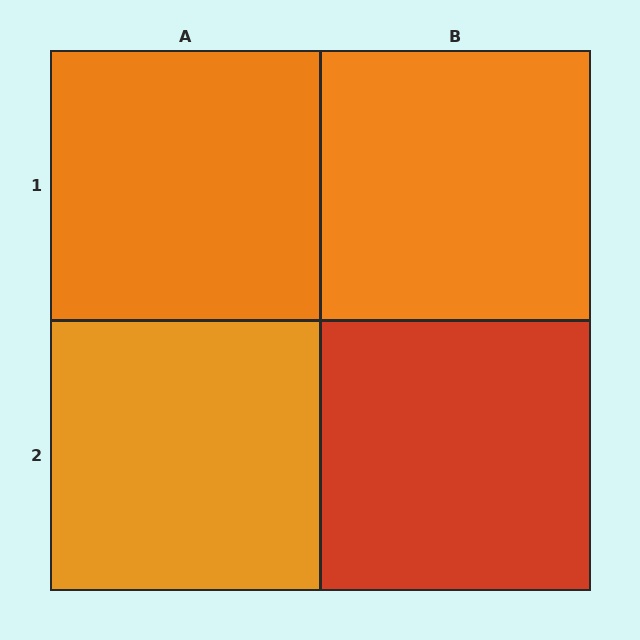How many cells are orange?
3 cells are orange.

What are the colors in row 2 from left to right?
Orange, red.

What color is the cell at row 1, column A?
Orange.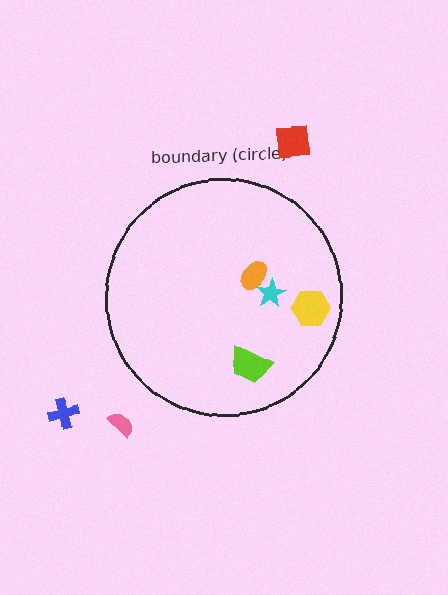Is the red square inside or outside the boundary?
Outside.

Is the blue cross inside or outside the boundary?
Outside.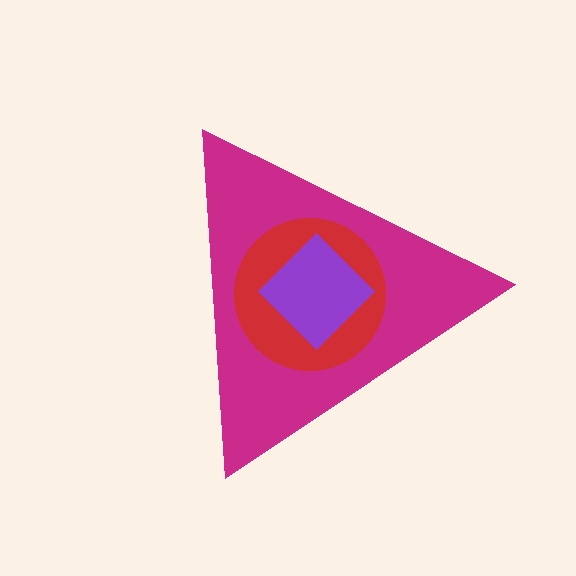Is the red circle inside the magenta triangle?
Yes.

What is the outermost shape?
The magenta triangle.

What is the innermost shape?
The purple diamond.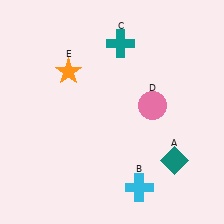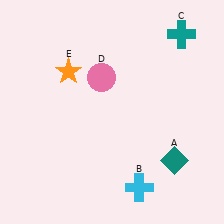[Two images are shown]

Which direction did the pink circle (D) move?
The pink circle (D) moved left.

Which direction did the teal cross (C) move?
The teal cross (C) moved right.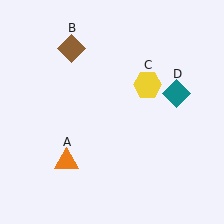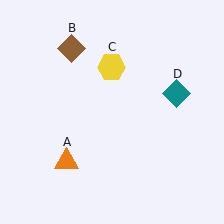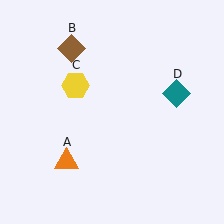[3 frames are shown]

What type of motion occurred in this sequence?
The yellow hexagon (object C) rotated counterclockwise around the center of the scene.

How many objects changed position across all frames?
1 object changed position: yellow hexagon (object C).